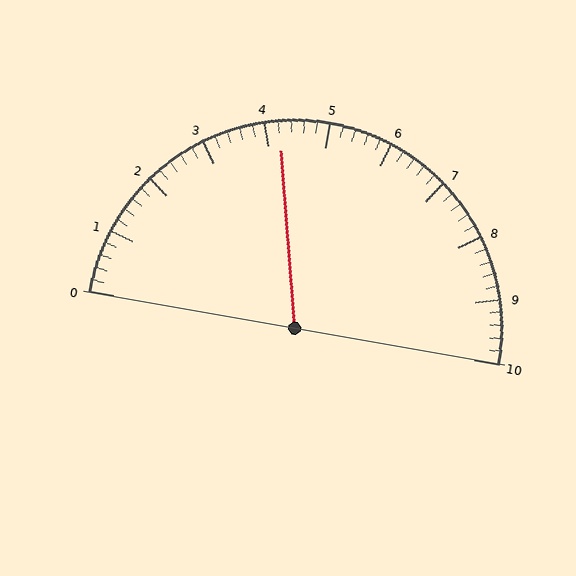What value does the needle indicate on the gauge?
The needle indicates approximately 4.2.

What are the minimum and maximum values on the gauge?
The gauge ranges from 0 to 10.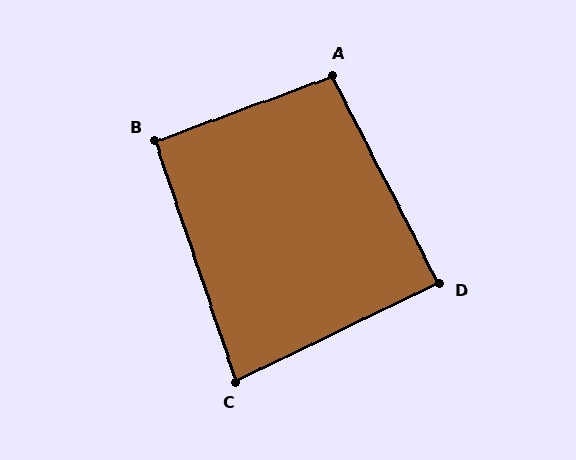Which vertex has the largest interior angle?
A, at approximately 97 degrees.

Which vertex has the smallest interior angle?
C, at approximately 83 degrees.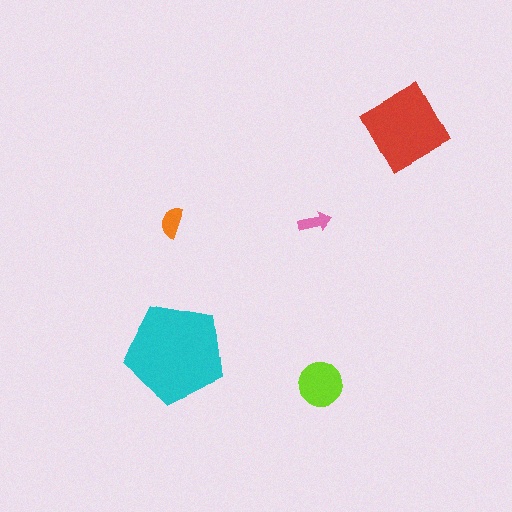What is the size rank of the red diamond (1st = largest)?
2nd.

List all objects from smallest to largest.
The pink arrow, the orange semicircle, the lime circle, the red diamond, the cyan pentagon.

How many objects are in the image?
There are 5 objects in the image.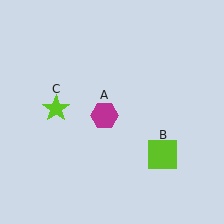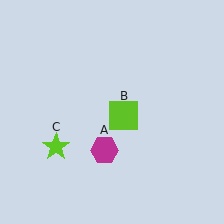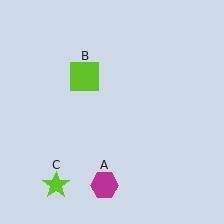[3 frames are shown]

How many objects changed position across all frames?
3 objects changed position: magenta hexagon (object A), lime square (object B), lime star (object C).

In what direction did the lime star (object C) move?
The lime star (object C) moved down.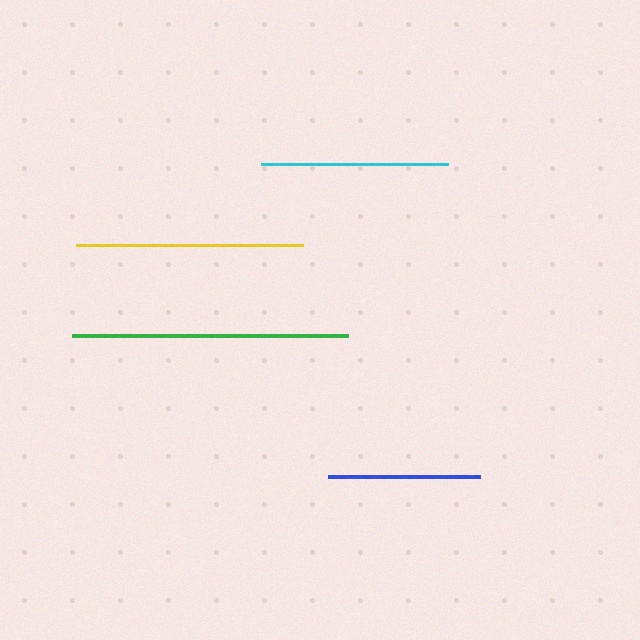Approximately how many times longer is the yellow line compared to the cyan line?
The yellow line is approximately 1.2 times the length of the cyan line.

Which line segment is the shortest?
The blue line is the shortest at approximately 151 pixels.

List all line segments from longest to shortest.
From longest to shortest: green, yellow, cyan, blue.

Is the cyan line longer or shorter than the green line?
The green line is longer than the cyan line.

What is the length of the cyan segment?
The cyan segment is approximately 187 pixels long.